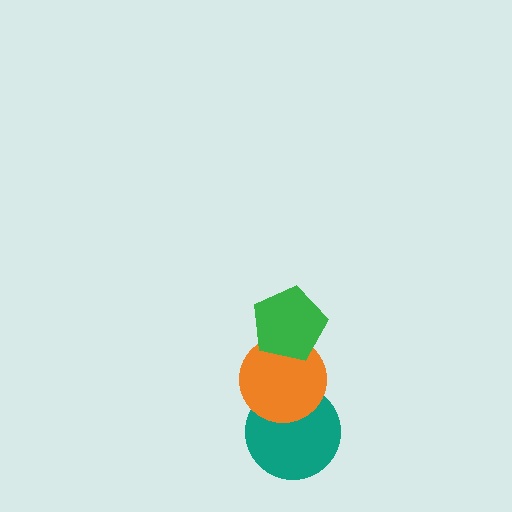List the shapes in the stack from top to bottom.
From top to bottom: the green pentagon, the orange circle, the teal circle.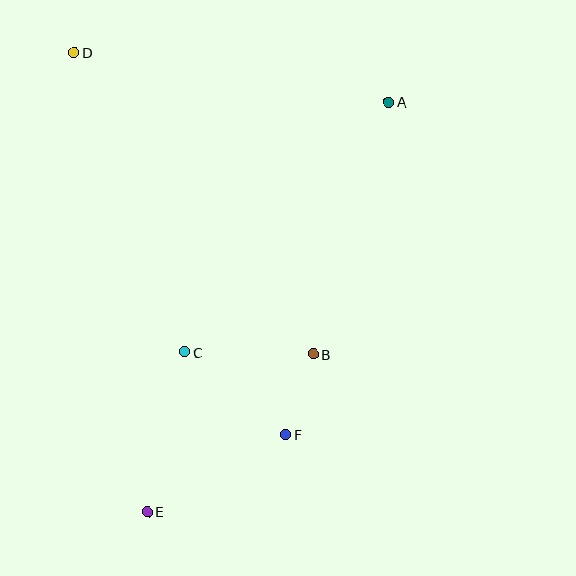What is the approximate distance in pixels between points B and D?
The distance between B and D is approximately 385 pixels.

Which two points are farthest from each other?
Points A and E are farthest from each other.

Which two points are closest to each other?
Points B and F are closest to each other.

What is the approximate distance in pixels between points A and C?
The distance between A and C is approximately 323 pixels.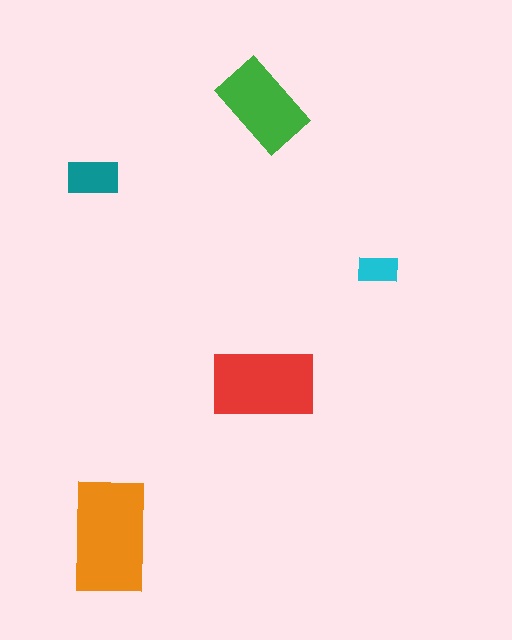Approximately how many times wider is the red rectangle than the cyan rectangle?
About 2.5 times wider.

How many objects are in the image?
There are 5 objects in the image.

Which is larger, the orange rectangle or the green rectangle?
The orange one.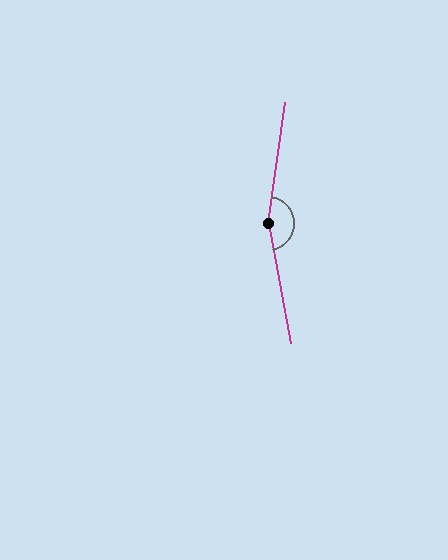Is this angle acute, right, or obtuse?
It is obtuse.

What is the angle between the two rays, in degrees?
Approximately 162 degrees.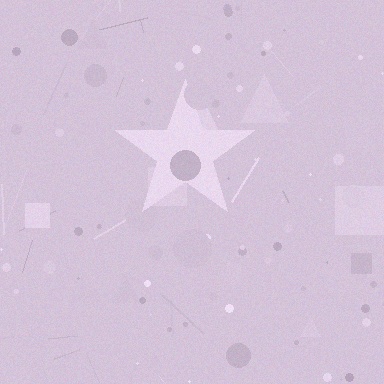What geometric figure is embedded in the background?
A star is embedded in the background.